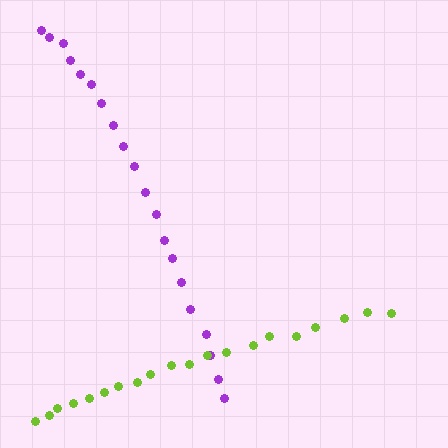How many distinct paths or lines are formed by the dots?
There are 2 distinct paths.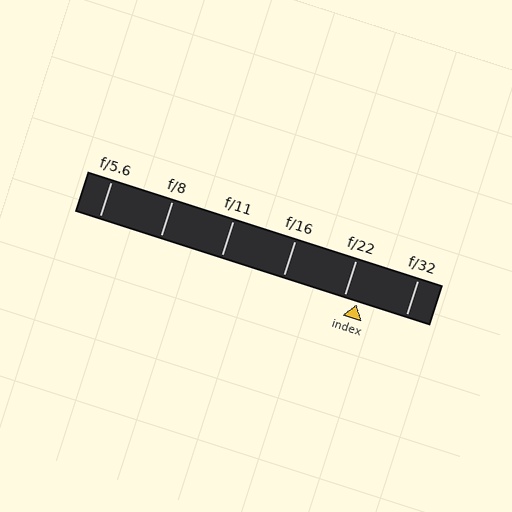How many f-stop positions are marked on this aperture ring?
There are 6 f-stop positions marked.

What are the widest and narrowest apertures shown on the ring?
The widest aperture shown is f/5.6 and the narrowest is f/32.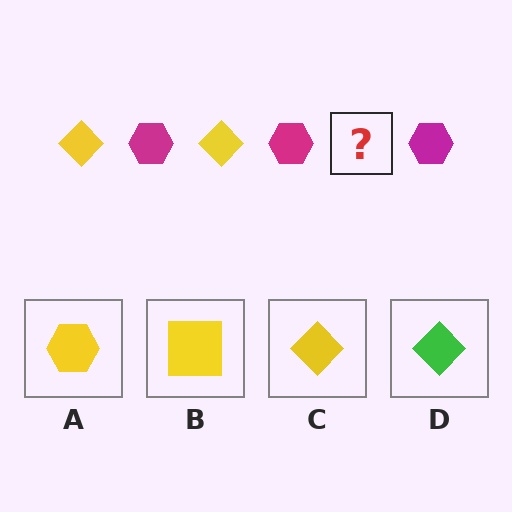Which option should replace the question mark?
Option C.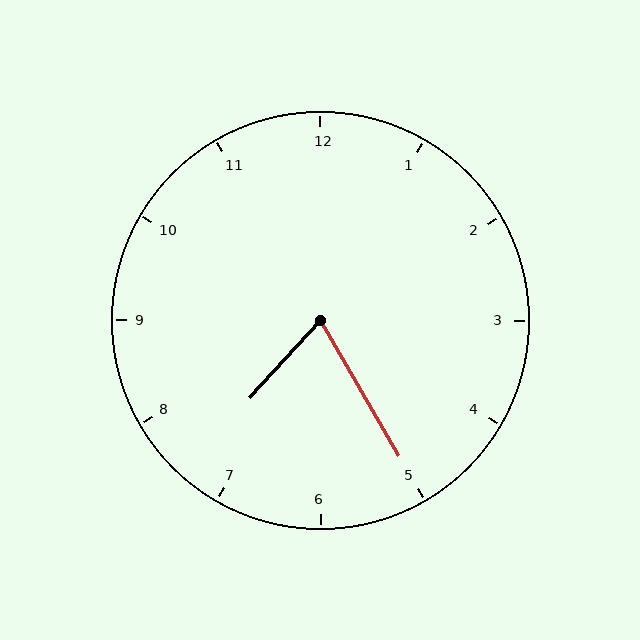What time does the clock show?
7:25.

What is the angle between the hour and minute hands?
Approximately 72 degrees.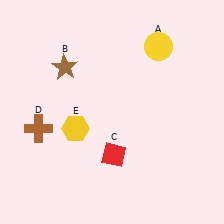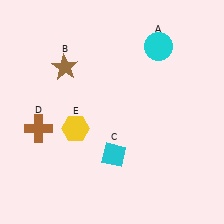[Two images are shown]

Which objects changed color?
A changed from yellow to cyan. C changed from red to cyan.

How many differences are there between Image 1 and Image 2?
There are 2 differences between the two images.